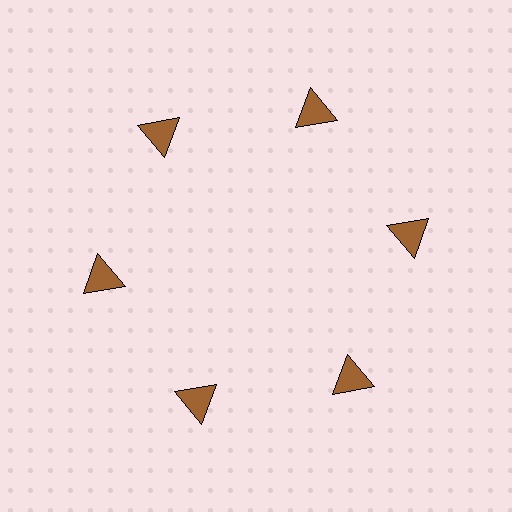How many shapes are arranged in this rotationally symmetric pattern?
There are 6 shapes, arranged in 6 groups of 1.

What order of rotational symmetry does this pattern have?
This pattern has 6-fold rotational symmetry.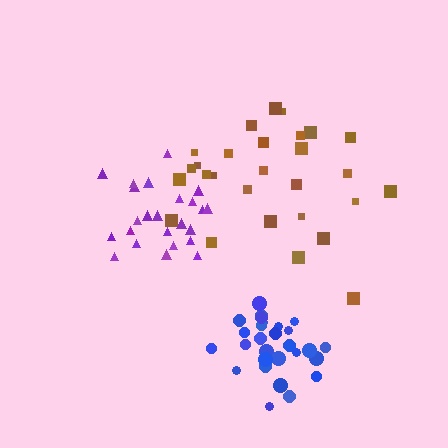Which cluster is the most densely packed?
Blue.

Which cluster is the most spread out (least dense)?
Brown.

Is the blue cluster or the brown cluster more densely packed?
Blue.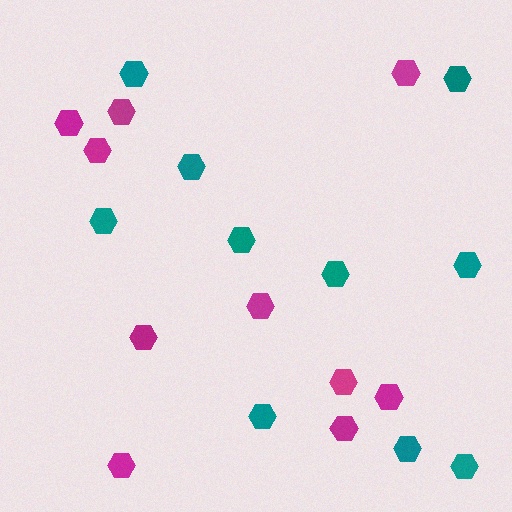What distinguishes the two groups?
There are 2 groups: one group of teal hexagons (10) and one group of magenta hexagons (10).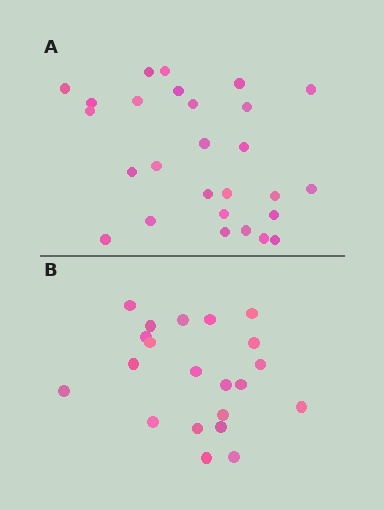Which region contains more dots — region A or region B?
Region A (the top region) has more dots.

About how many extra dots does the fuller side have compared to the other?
Region A has about 6 more dots than region B.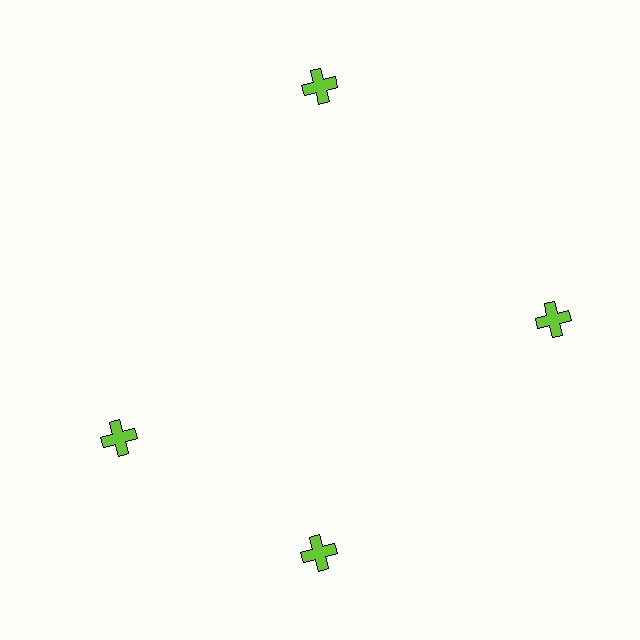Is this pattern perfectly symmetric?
No. The 4 lime crosses are arranged in a ring, but one element near the 9 o'clock position is rotated out of alignment along the ring, breaking the 4-fold rotational symmetry.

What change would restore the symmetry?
The symmetry would be restored by rotating it back into even spacing with its neighbors so that all 4 crosses sit at equal angles and equal distance from the center.